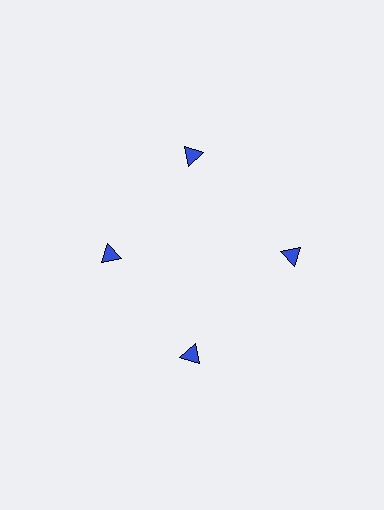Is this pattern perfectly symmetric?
No. The 4 blue triangles are arranged in a ring, but one element near the 9 o'clock position is pulled inward toward the center, breaking the 4-fold rotational symmetry.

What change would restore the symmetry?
The symmetry would be restored by moving it outward, back onto the ring so that all 4 triangles sit at equal angles and equal distance from the center.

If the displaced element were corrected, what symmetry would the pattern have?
It would have 4-fold rotational symmetry — the pattern would map onto itself every 90 degrees.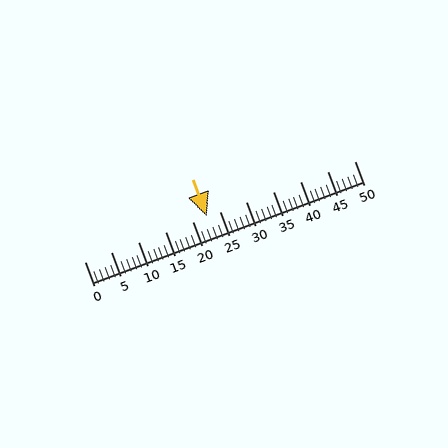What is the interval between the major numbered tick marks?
The major tick marks are spaced 5 units apart.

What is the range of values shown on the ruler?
The ruler shows values from 0 to 50.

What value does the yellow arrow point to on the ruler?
The yellow arrow points to approximately 23.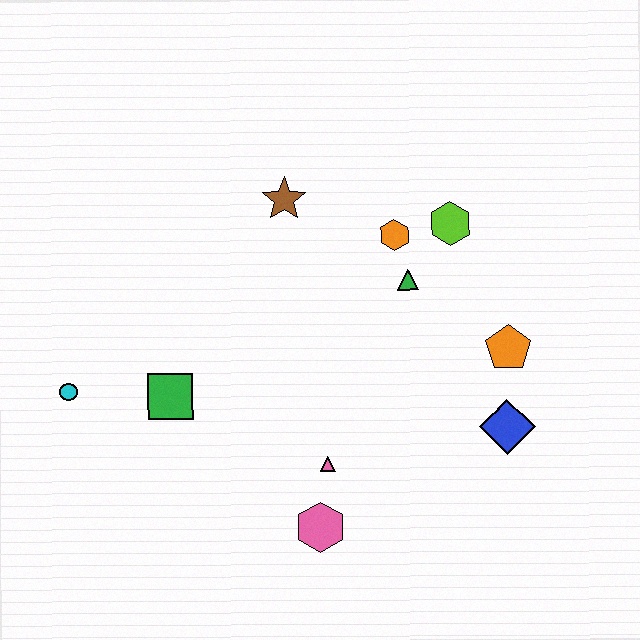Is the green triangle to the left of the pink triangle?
No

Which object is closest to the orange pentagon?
The blue diamond is closest to the orange pentagon.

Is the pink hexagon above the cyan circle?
No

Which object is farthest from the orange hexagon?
The cyan circle is farthest from the orange hexagon.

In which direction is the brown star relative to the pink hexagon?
The brown star is above the pink hexagon.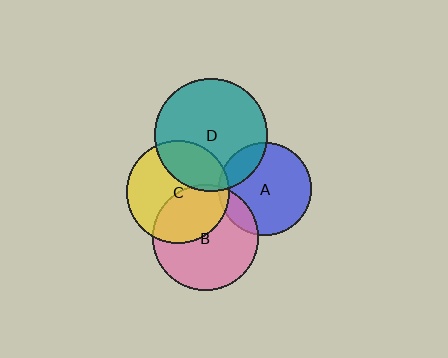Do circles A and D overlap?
Yes.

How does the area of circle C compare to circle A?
Approximately 1.2 times.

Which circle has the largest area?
Circle D (teal).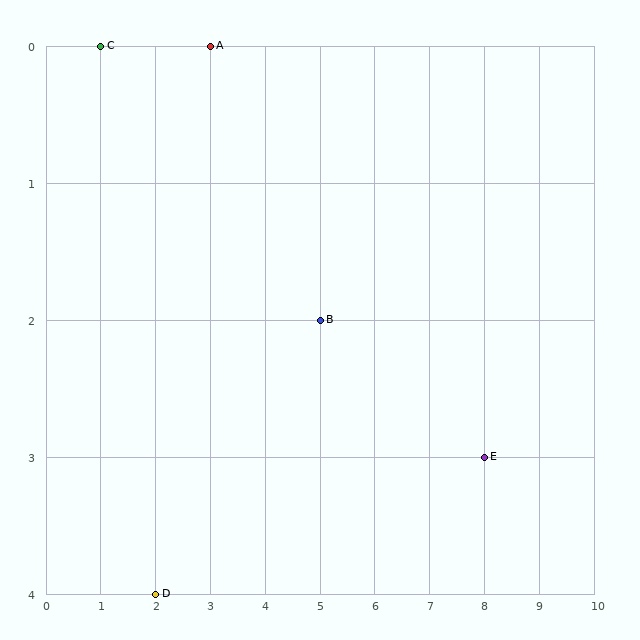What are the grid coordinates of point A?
Point A is at grid coordinates (3, 0).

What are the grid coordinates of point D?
Point D is at grid coordinates (2, 4).